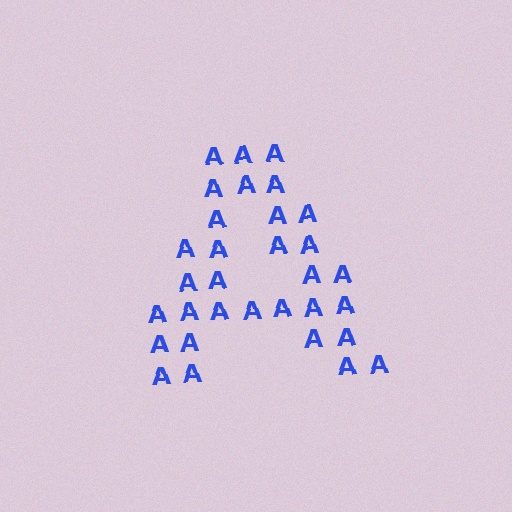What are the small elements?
The small elements are letter A's.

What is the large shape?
The large shape is the letter A.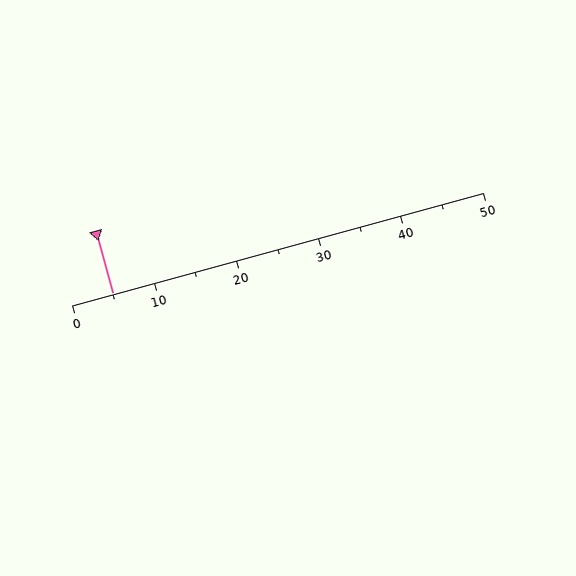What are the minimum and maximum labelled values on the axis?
The axis runs from 0 to 50.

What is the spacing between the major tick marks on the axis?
The major ticks are spaced 10 apart.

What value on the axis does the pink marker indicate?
The marker indicates approximately 5.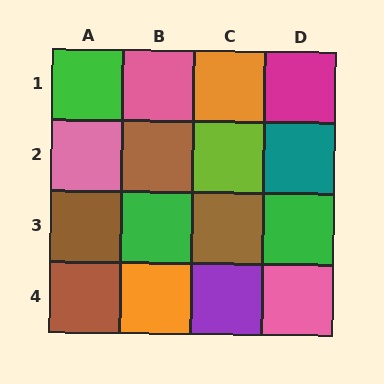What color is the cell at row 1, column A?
Green.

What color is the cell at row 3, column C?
Brown.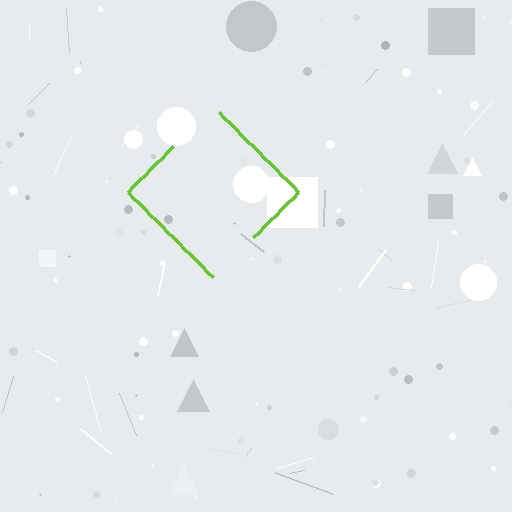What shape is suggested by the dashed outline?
The dashed outline suggests a diamond.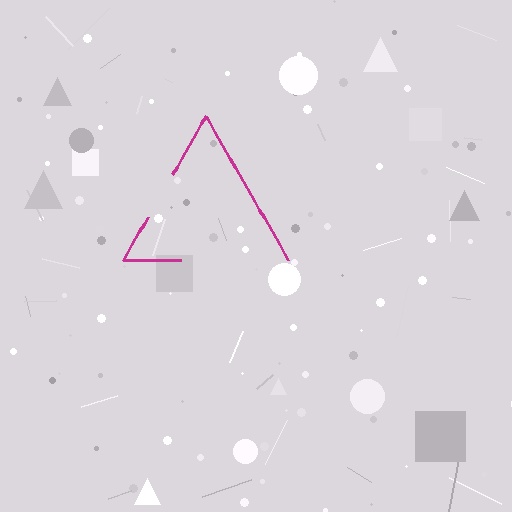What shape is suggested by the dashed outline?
The dashed outline suggests a triangle.